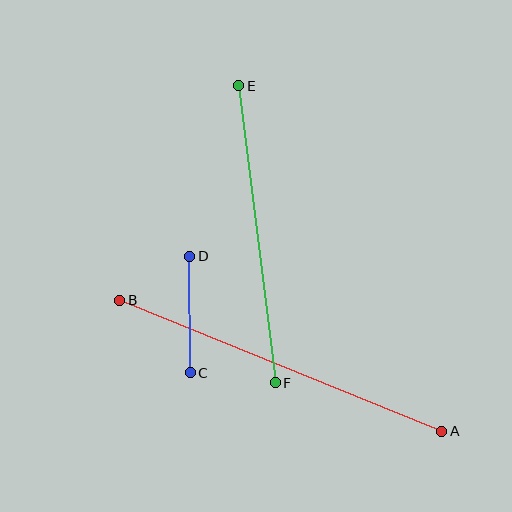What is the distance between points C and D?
The distance is approximately 117 pixels.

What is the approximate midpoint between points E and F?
The midpoint is at approximately (257, 234) pixels.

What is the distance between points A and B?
The distance is approximately 347 pixels.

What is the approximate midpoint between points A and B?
The midpoint is at approximately (281, 366) pixels.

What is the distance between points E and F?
The distance is approximately 299 pixels.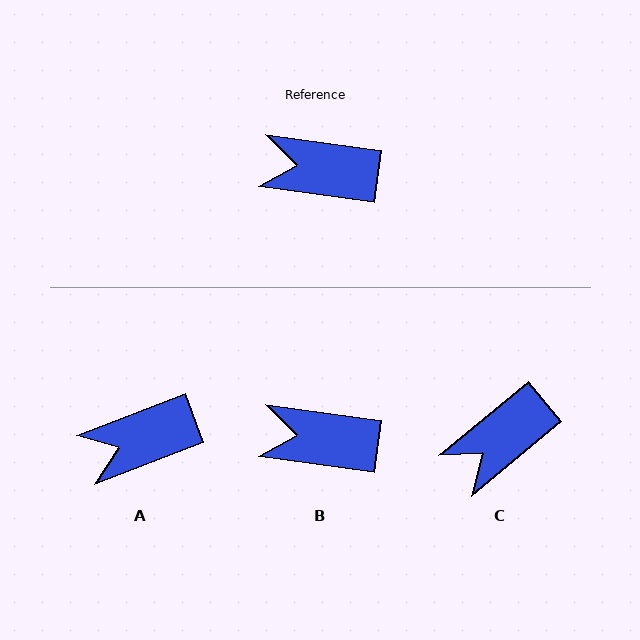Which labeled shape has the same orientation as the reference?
B.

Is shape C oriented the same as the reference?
No, it is off by about 47 degrees.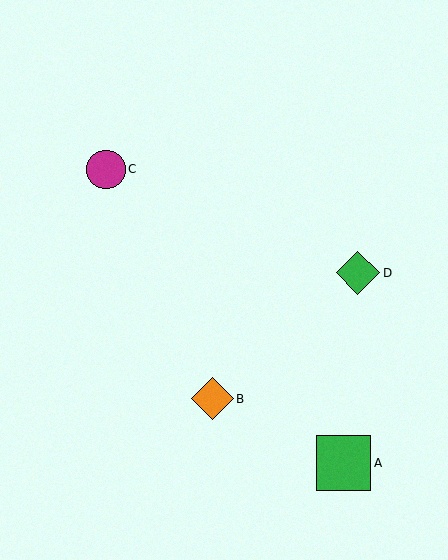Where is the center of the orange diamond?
The center of the orange diamond is at (212, 399).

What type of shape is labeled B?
Shape B is an orange diamond.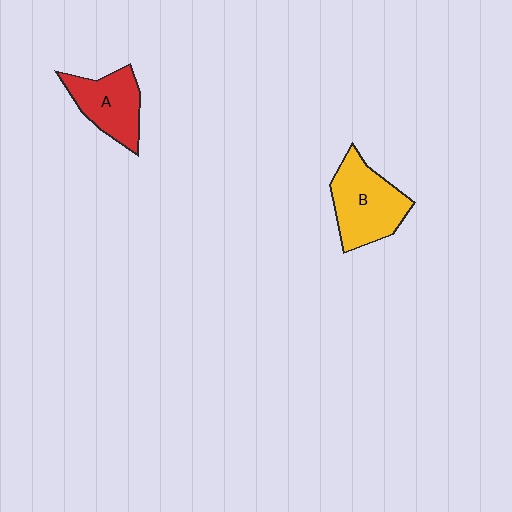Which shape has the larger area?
Shape B (yellow).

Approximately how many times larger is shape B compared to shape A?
Approximately 1.3 times.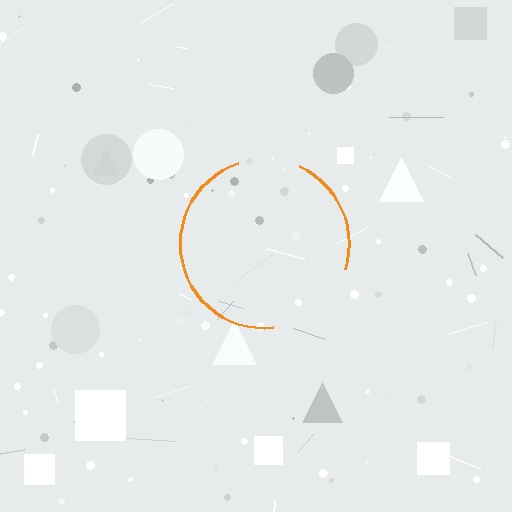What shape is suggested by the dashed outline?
The dashed outline suggests a circle.